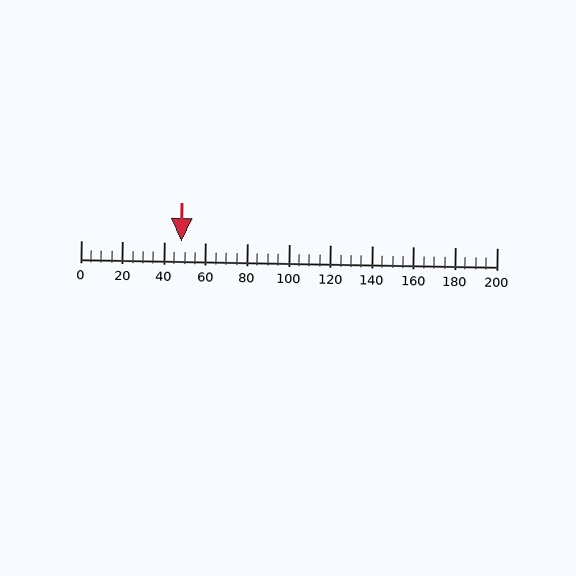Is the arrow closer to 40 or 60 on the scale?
The arrow is closer to 40.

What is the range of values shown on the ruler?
The ruler shows values from 0 to 200.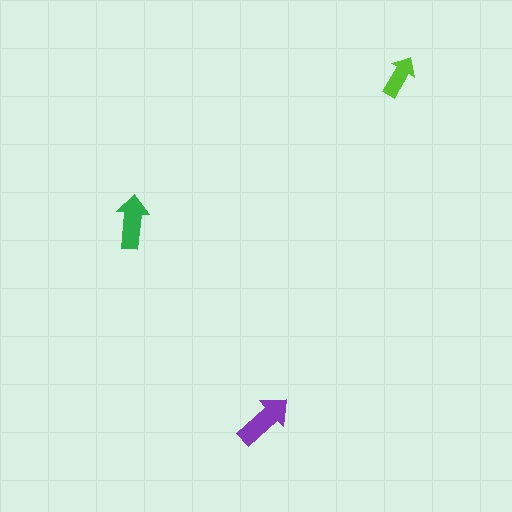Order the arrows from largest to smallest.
the purple one, the green one, the lime one.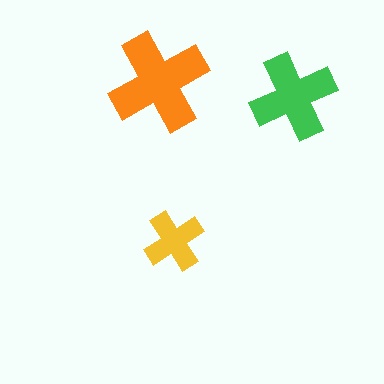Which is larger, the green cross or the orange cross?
The orange one.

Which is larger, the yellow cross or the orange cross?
The orange one.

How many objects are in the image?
There are 3 objects in the image.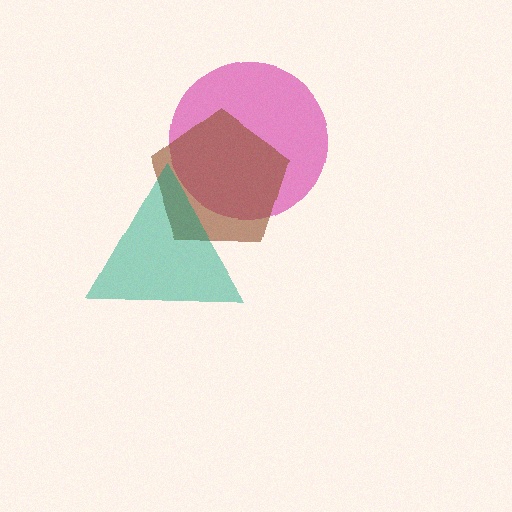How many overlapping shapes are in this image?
There are 3 overlapping shapes in the image.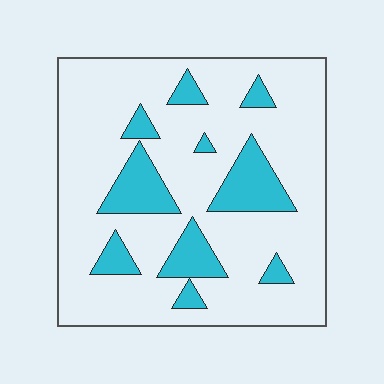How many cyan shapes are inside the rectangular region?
10.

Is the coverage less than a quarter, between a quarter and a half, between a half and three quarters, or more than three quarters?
Less than a quarter.